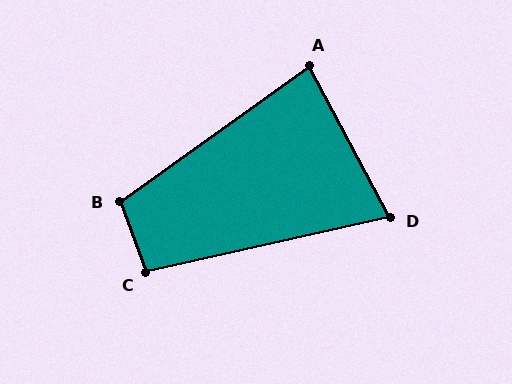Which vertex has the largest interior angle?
B, at approximately 105 degrees.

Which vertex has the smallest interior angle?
D, at approximately 75 degrees.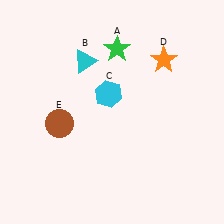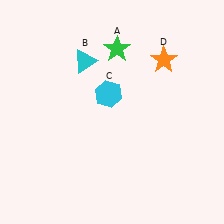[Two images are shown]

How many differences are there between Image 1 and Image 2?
There is 1 difference between the two images.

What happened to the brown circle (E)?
The brown circle (E) was removed in Image 2. It was in the bottom-left area of Image 1.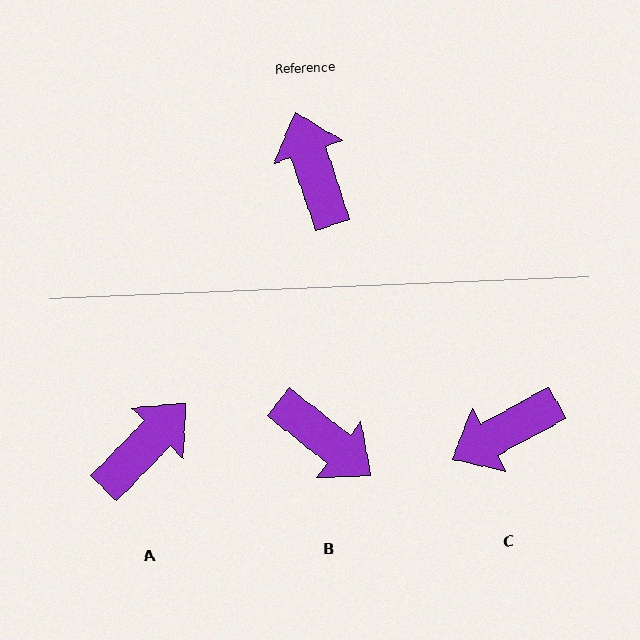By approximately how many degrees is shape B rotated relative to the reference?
Approximately 147 degrees clockwise.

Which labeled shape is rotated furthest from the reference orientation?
B, about 147 degrees away.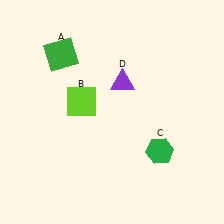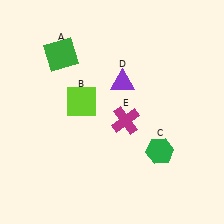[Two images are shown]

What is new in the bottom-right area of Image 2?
A magenta cross (E) was added in the bottom-right area of Image 2.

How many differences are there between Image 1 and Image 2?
There is 1 difference between the two images.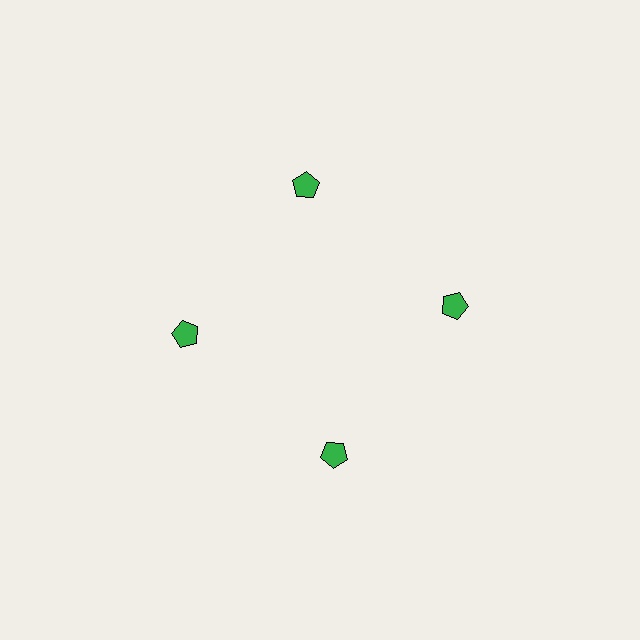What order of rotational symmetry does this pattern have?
This pattern has 4-fold rotational symmetry.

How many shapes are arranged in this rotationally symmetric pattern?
There are 4 shapes, arranged in 4 groups of 1.